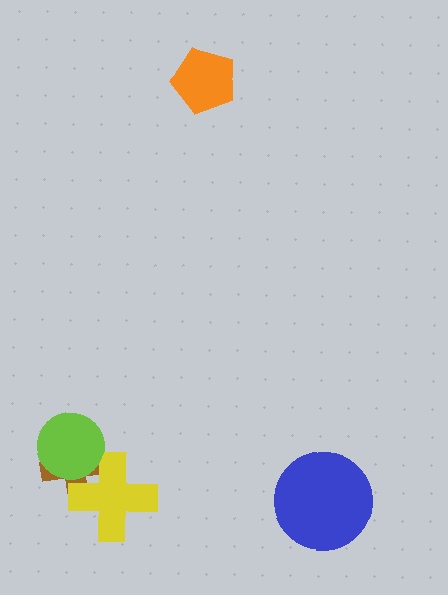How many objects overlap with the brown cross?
2 objects overlap with the brown cross.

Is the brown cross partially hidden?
Yes, it is partially covered by another shape.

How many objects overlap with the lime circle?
2 objects overlap with the lime circle.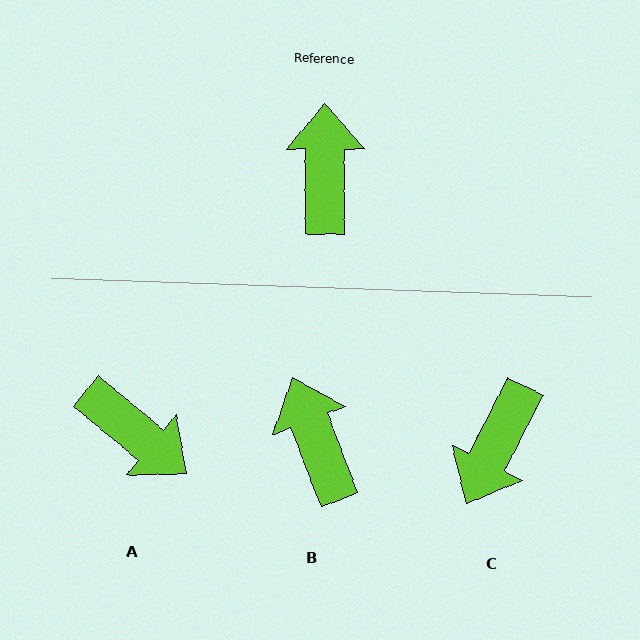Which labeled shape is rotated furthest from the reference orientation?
C, about 153 degrees away.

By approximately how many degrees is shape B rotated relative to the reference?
Approximately 21 degrees counter-clockwise.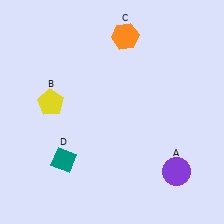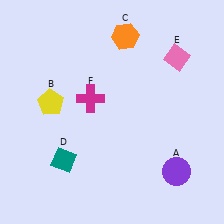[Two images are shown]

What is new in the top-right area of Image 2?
A pink diamond (E) was added in the top-right area of Image 2.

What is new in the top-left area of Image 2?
A magenta cross (F) was added in the top-left area of Image 2.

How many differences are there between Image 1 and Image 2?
There are 2 differences between the two images.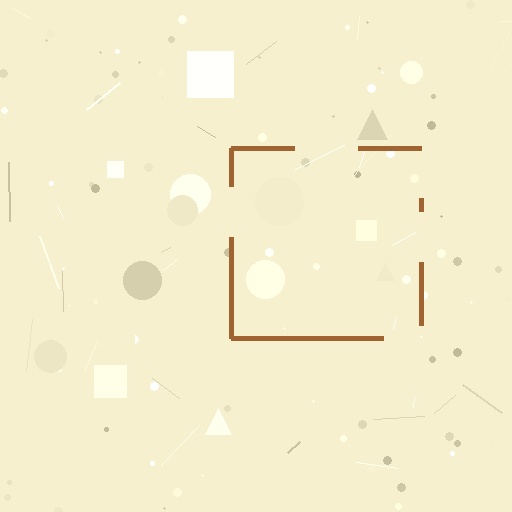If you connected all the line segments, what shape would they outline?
They would outline a square.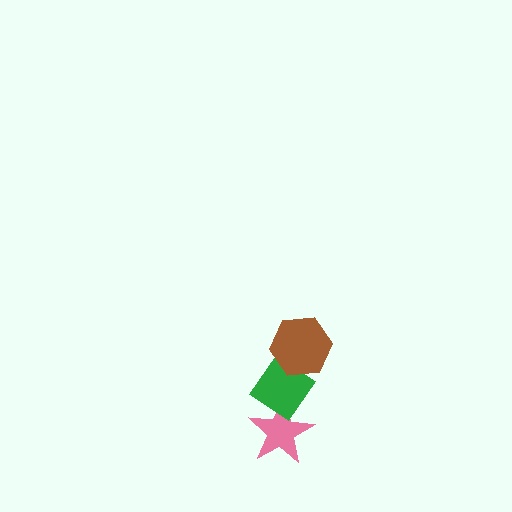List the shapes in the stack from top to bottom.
From top to bottom: the brown hexagon, the green diamond, the pink star.